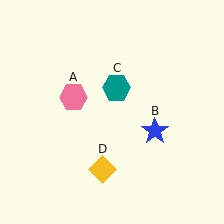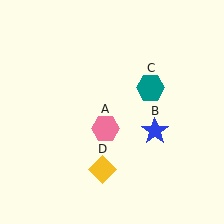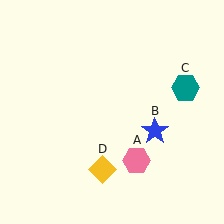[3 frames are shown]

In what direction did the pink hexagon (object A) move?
The pink hexagon (object A) moved down and to the right.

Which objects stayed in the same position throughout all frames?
Blue star (object B) and yellow diamond (object D) remained stationary.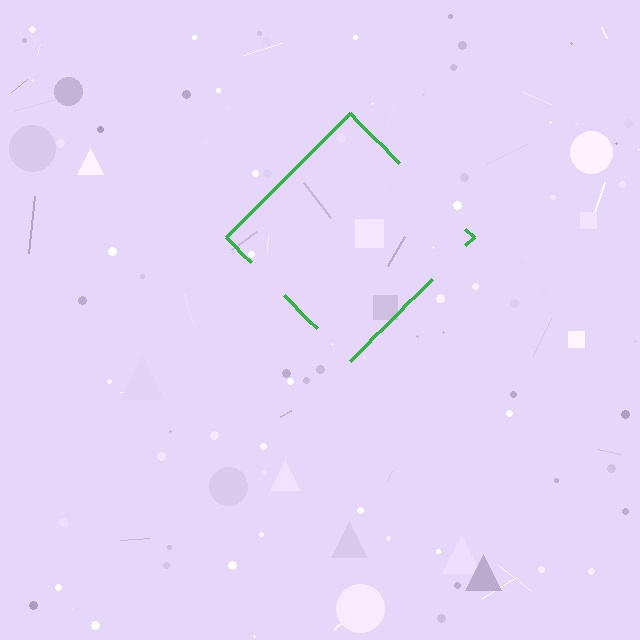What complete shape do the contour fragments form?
The contour fragments form a diamond.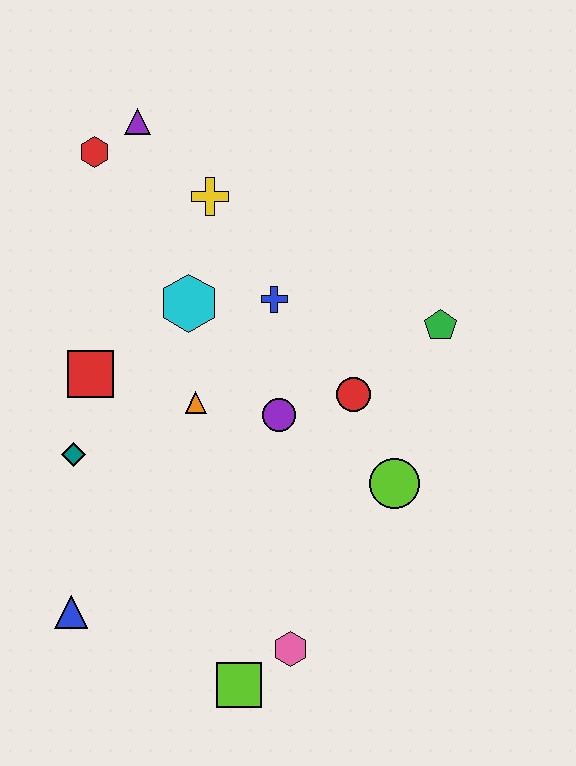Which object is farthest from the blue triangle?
The purple triangle is farthest from the blue triangle.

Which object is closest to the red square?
The teal diamond is closest to the red square.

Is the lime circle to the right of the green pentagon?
No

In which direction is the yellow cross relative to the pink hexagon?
The yellow cross is above the pink hexagon.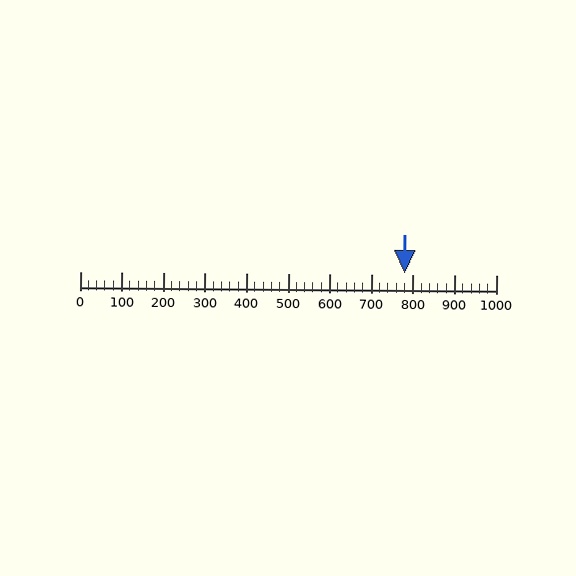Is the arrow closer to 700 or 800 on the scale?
The arrow is closer to 800.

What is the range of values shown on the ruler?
The ruler shows values from 0 to 1000.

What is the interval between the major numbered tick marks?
The major tick marks are spaced 100 units apart.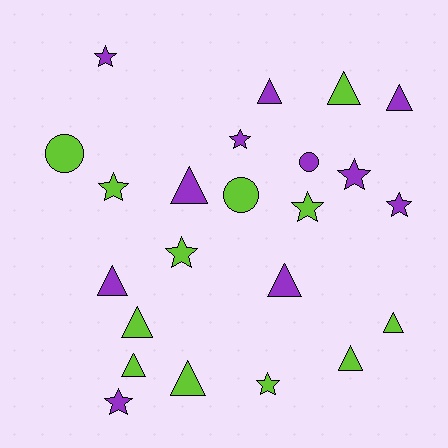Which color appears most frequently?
Lime, with 12 objects.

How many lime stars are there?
There are 4 lime stars.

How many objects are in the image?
There are 23 objects.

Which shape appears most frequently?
Triangle, with 11 objects.